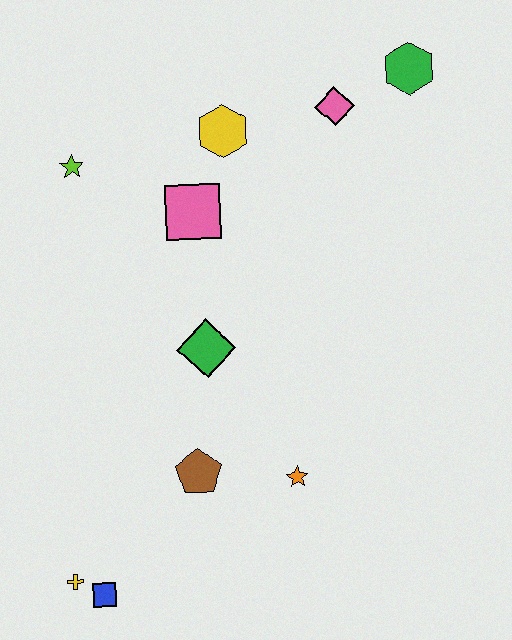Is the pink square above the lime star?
No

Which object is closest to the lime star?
The pink square is closest to the lime star.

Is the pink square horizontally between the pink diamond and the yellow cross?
Yes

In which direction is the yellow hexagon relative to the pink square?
The yellow hexagon is above the pink square.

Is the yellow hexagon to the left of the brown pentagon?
No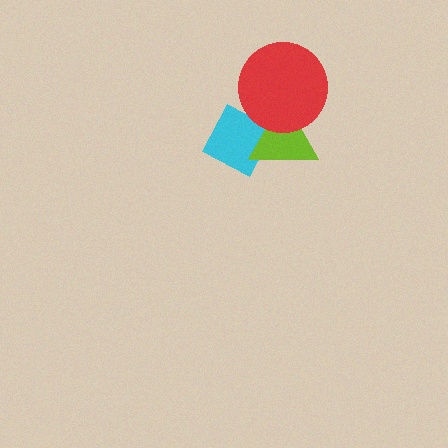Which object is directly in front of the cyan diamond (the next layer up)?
The lime triangle is directly in front of the cyan diamond.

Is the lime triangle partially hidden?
Yes, it is partially covered by another shape.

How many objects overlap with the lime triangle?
2 objects overlap with the lime triangle.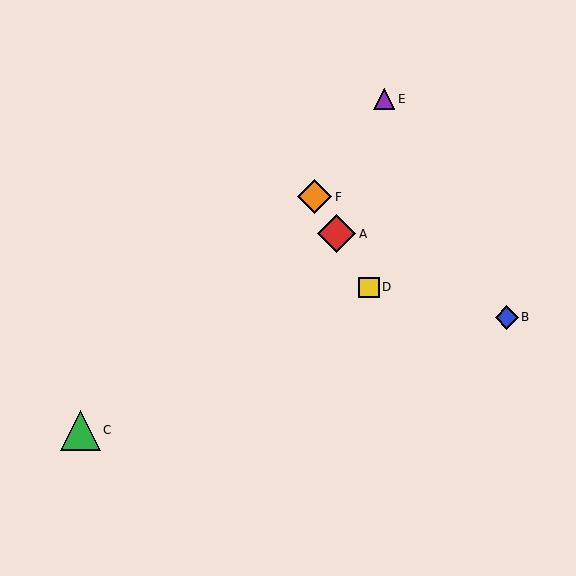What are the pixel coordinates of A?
Object A is at (337, 234).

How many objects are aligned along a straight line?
3 objects (A, D, F) are aligned along a straight line.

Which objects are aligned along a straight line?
Objects A, D, F are aligned along a straight line.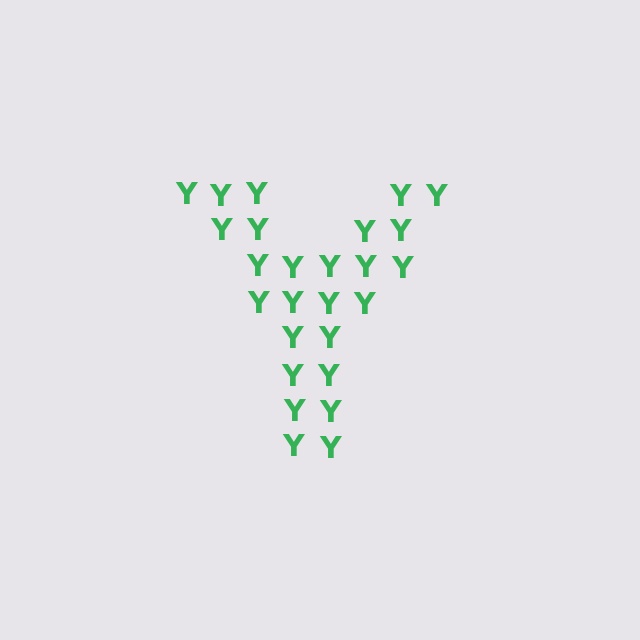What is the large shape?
The large shape is the letter Y.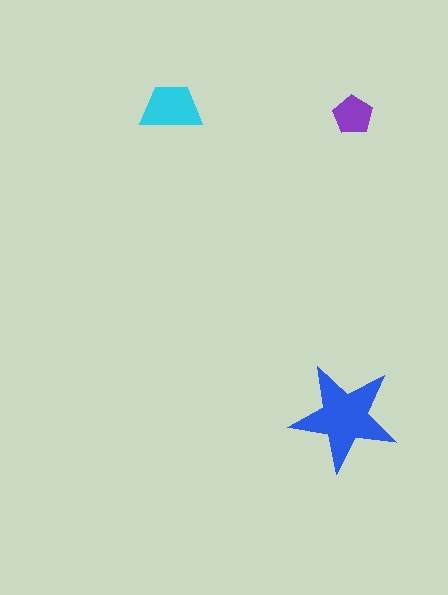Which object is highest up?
The cyan trapezoid is topmost.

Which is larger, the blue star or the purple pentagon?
The blue star.